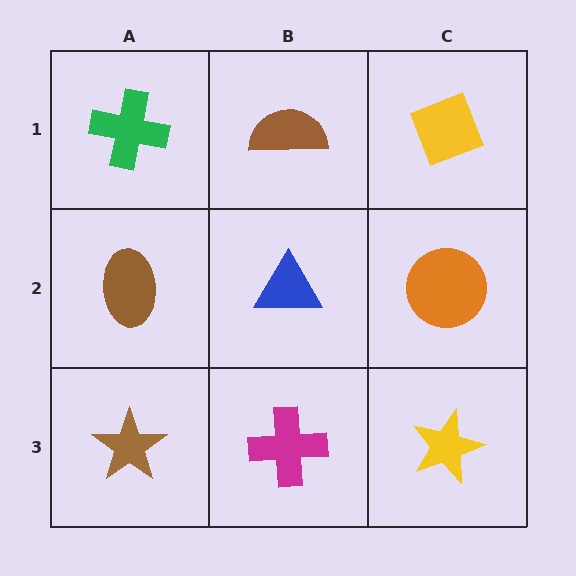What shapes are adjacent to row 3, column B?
A blue triangle (row 2, column B), a brown star (row 3, column A), a yellow star (row 3, column C).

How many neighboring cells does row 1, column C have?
2.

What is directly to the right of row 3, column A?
A magenta cross.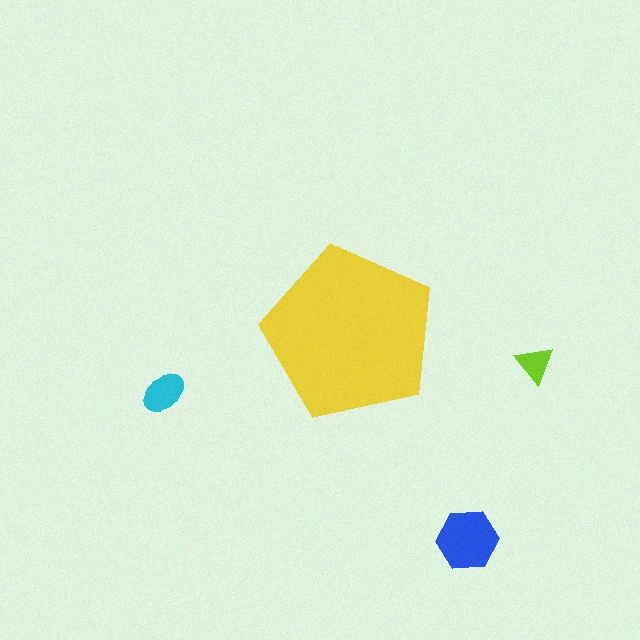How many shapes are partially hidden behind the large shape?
0 shapes are partially hidden.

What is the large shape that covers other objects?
A yellow pentagon.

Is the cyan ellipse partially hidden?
No, the cyan ellipse is fully visible.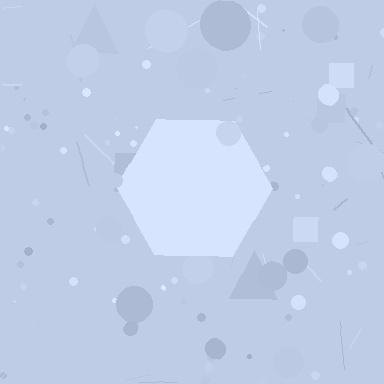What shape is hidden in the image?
A hexagon is hidden in the image.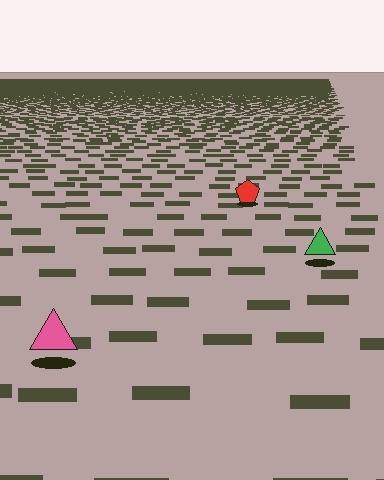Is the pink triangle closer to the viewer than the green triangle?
Yes. The pink triangle is closer — you can tell from the texture gradient: the ground texture is coarser near it.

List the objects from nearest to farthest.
From nearest to farthest: the pink triangle, the green triangle, the red pentagon.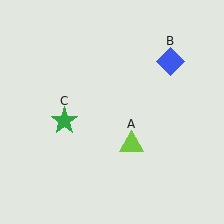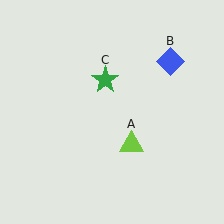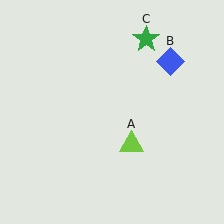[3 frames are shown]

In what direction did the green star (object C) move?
The green star (object C) moved up and to the right.